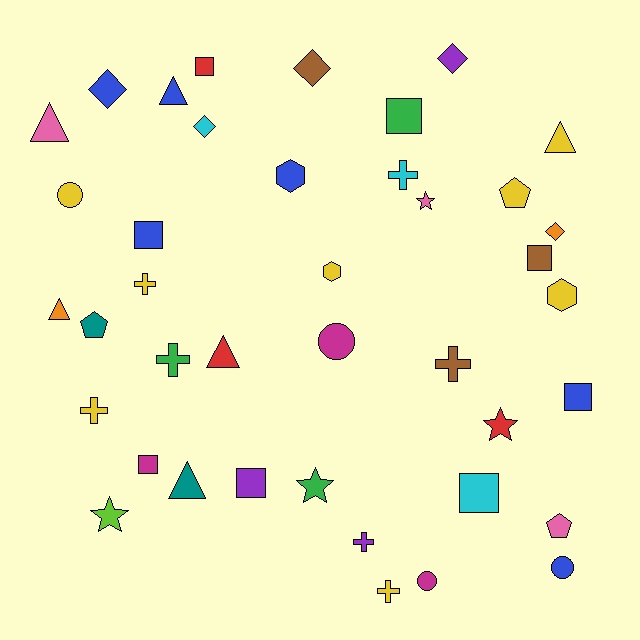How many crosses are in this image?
There are 7 crosses.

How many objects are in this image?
There are 40 objects.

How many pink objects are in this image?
There are 3 pink objects.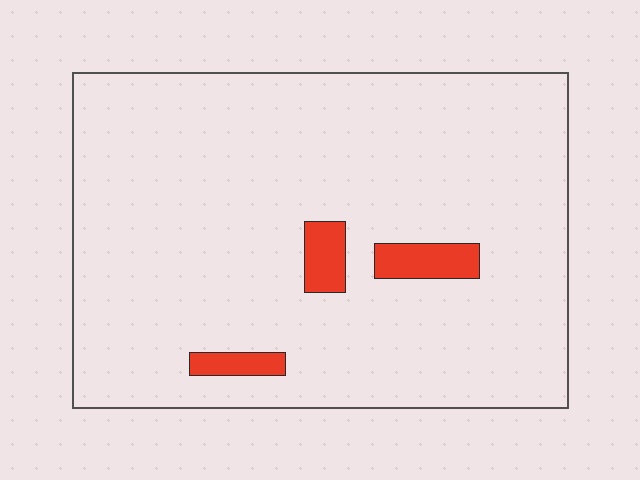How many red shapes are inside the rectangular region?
3.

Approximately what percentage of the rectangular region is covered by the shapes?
Approximately 5%.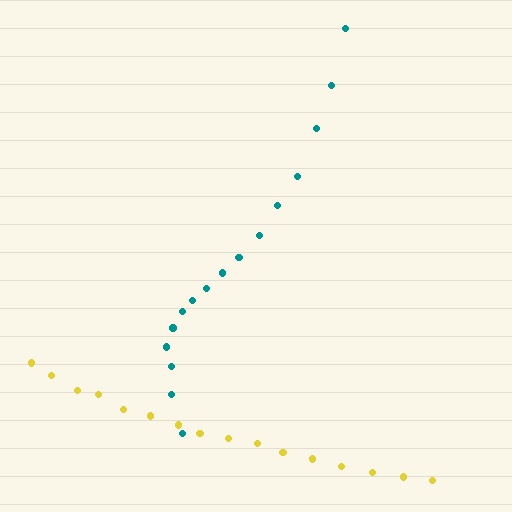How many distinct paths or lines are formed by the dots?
There are 2 distinct paths.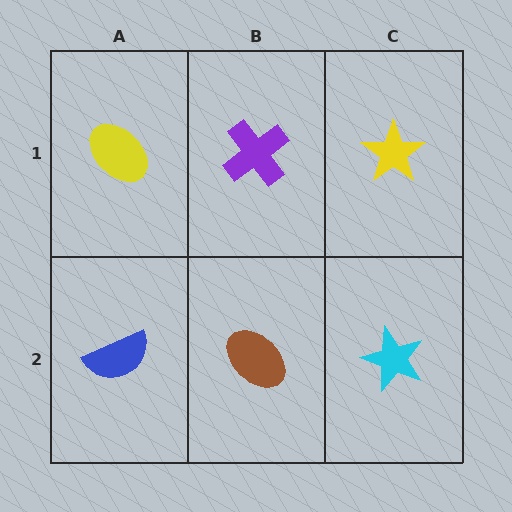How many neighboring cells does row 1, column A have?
2.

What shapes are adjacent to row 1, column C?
A cyan star (row 2, column C), a purple cross (row 1, column B).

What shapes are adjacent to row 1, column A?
A blue semicircle (row 2, column A), a purple cross (row 1, column B).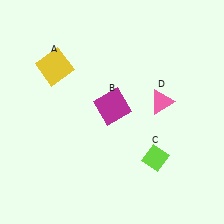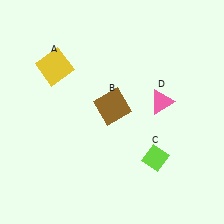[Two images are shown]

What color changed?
The square (B) changed from magenta in Image 1 to brown in Image 2.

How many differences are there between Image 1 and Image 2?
There is 1 difference between the two images.